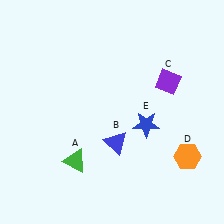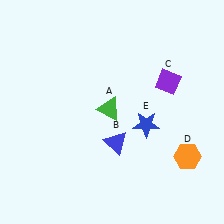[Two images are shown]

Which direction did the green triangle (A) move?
The green triangle (A) moved up.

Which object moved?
The green triangle (A) moved up.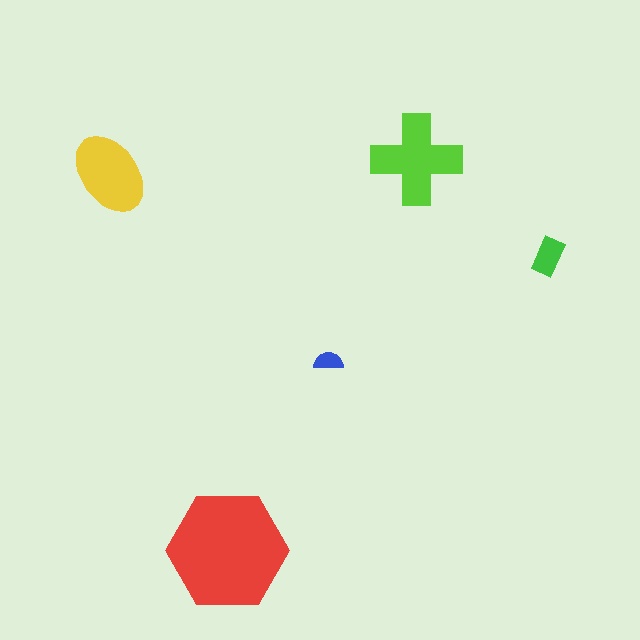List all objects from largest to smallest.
The red hexagon, the lime cross, the yellow ellipse, the green rectangle, the blue semicircle.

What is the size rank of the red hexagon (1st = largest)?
1st.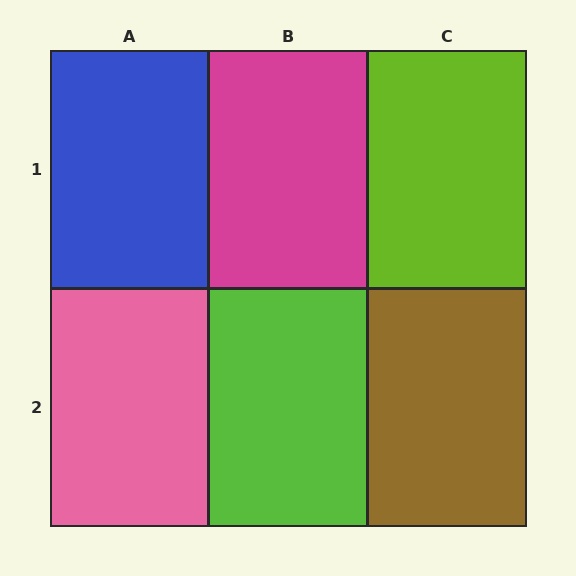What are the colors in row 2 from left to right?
Pink, lime, brown.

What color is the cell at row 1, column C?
Lime.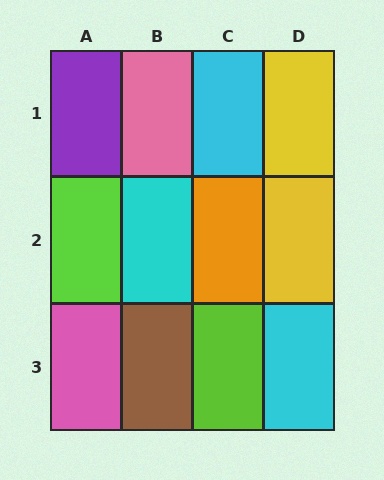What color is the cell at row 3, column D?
Cyan.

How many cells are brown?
1 cell is brown.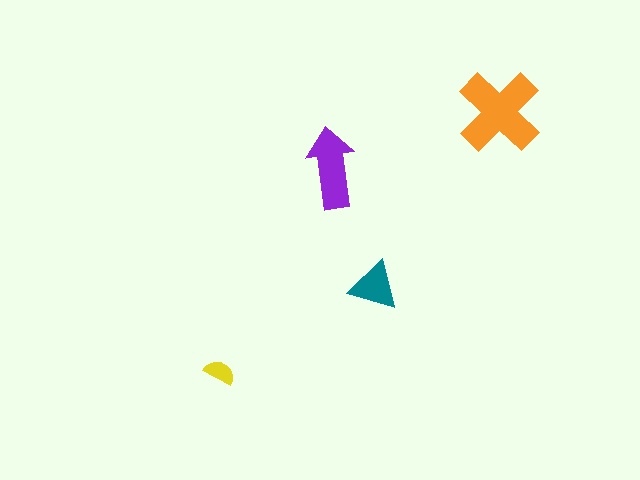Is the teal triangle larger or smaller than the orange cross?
Smaller.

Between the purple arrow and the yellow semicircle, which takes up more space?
The purple arrow.